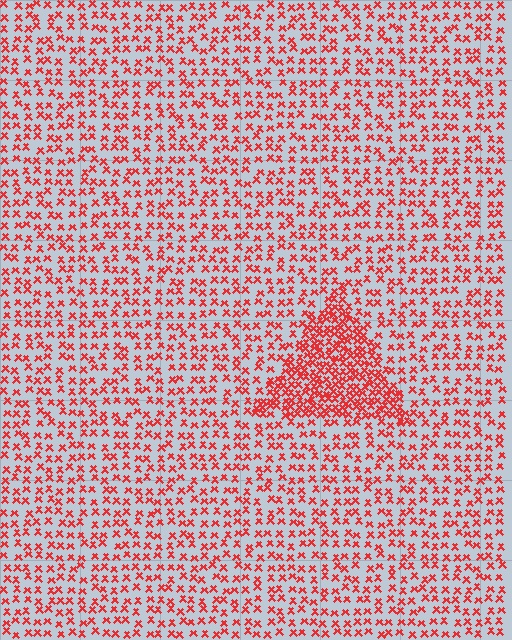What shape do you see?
I see a triangle.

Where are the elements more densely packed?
The elements are more densely packed inside the triangle boundary.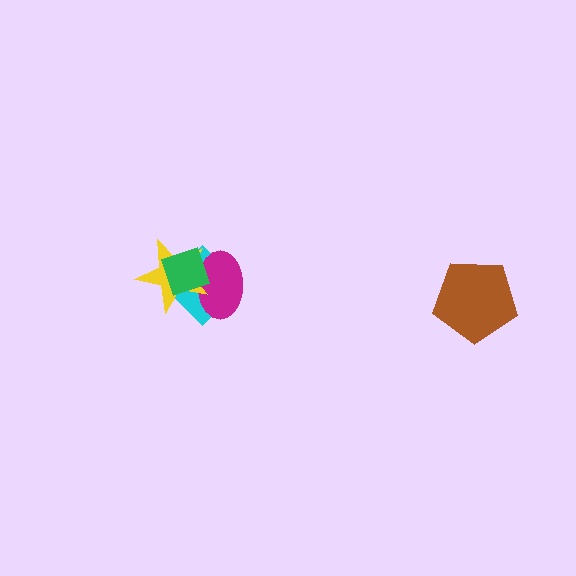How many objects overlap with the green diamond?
3 objects overlap with the green diamond.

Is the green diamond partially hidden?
No, no other shape covers it.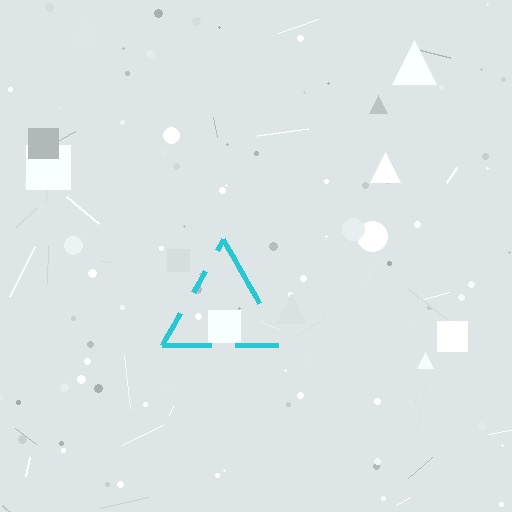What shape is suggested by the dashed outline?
The dashed outline suggests a triangle.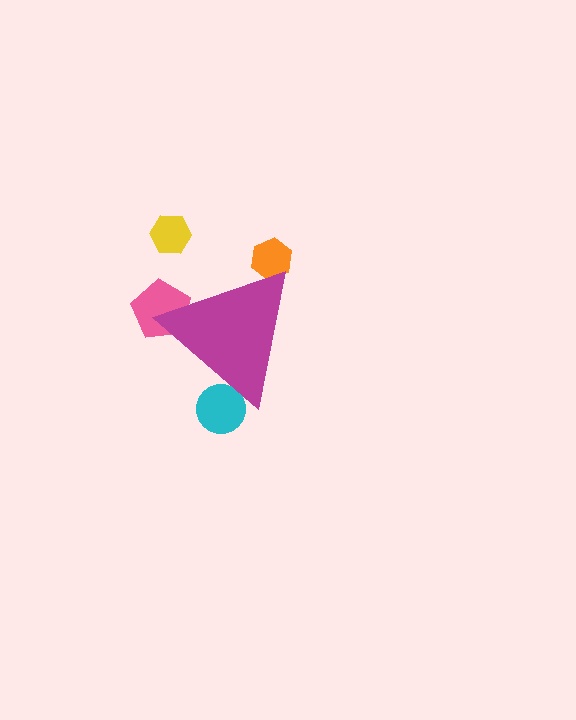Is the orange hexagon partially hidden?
Yes, the orange hexagon is partially hidden behind the magenta triangle.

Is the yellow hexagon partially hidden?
No, the yellow hexagon is fully visible.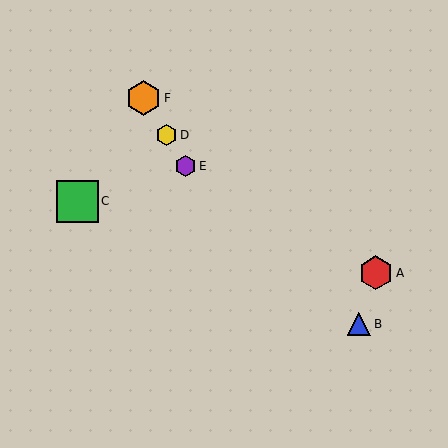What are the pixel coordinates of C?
Object C is at (77, 201).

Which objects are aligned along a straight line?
Objects D, E, F are aligned along a straight line.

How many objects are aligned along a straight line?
3 objects (D, E, F) are aligned along a straight line.